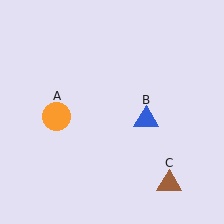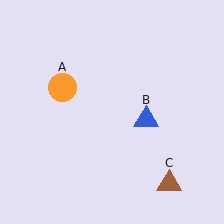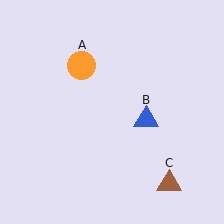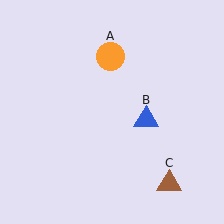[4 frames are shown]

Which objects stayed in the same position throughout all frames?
Blue triangle (object B) and brown triangle (object C) remained stationary.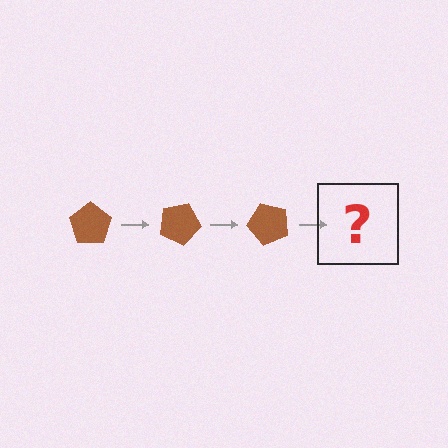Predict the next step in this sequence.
The next step is a brown pentagon rotated 75 degrees.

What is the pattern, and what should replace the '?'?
The pattern is that the pentagon rotates 25 degrees each step. The '?' should be a brown pentagon rotated 75 degrees.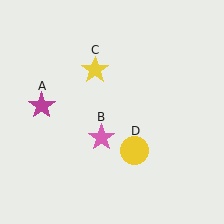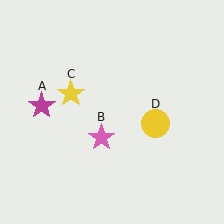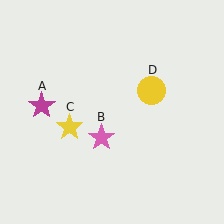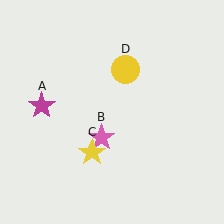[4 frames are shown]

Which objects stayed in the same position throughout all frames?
Magenta star (object A) and pink star (object B) remained stationary.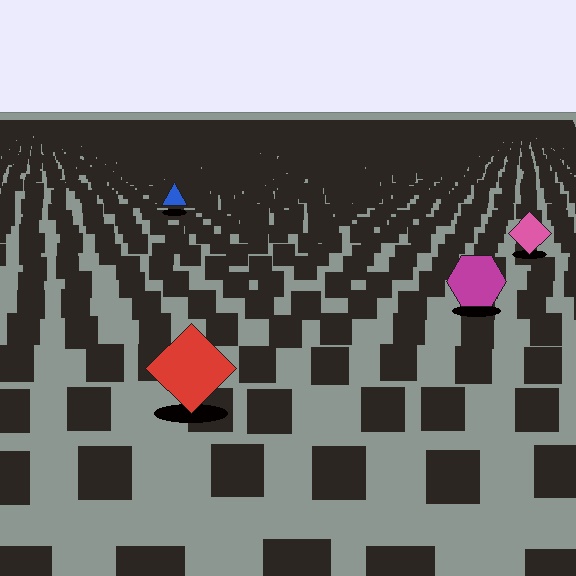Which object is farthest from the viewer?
The blue triangle is farthest from the viewer. It appears smaller and the ground texture around it is denser.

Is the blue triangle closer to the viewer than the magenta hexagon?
No. The magenta hexagon is closer — you can tell from the texture gradient: the ground texture is coarser near it.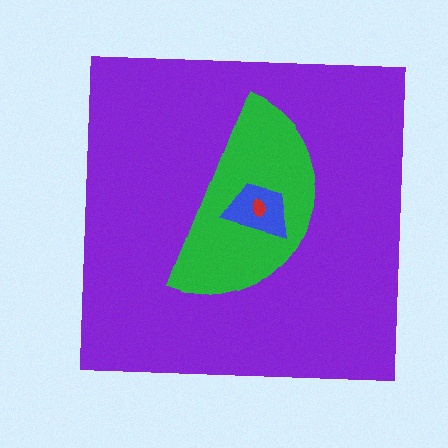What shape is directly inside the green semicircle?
The blue trapezoid.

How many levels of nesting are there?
4.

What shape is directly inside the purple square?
The green semicircle.